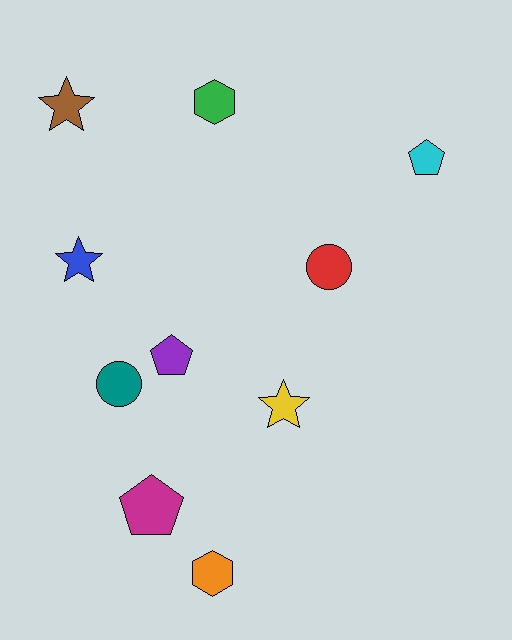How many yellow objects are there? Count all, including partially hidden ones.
There is 1 yellow object.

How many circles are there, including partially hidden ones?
There are 2 circles.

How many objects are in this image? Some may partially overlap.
There are 10 objects.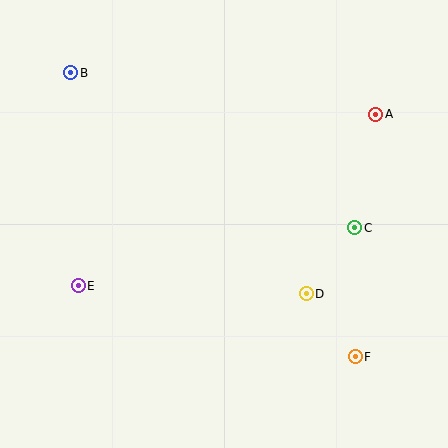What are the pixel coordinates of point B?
Point B is at (71, 73).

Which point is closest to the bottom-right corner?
Point F is closest to the bottom-right corner.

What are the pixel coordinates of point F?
Point F is at (355, 357).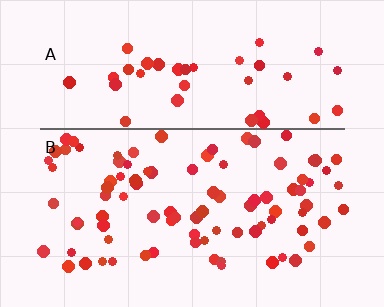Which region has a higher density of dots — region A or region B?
B (the bottom).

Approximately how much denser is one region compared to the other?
Approximately 2.0× — region B over region A.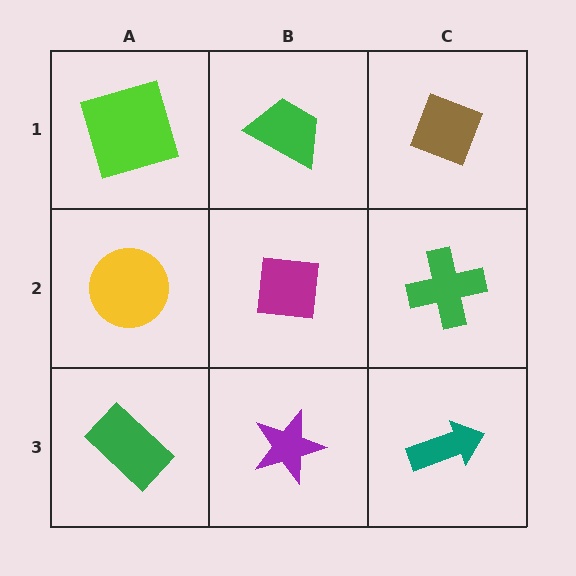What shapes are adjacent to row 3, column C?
A green cross (row 2, column C), a purple star (row 3, column B).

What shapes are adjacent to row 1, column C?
A green cross (row 2, column C), a green trapezoid (row 1, column B).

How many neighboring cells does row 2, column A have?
3.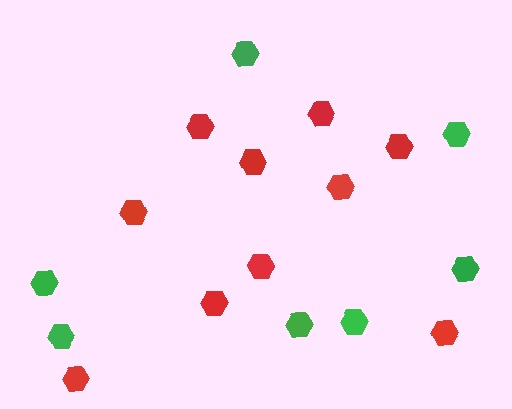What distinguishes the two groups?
There are 2 groups: one group of red hexagons (10) and one group of green hexagons (7).